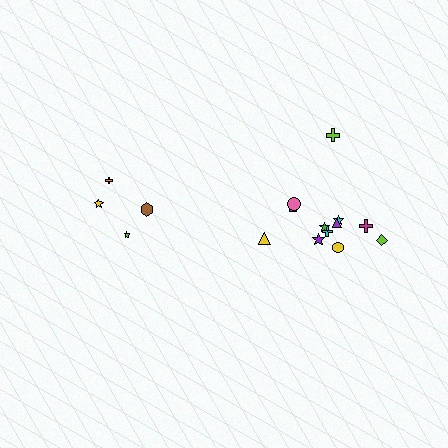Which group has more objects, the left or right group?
The right group.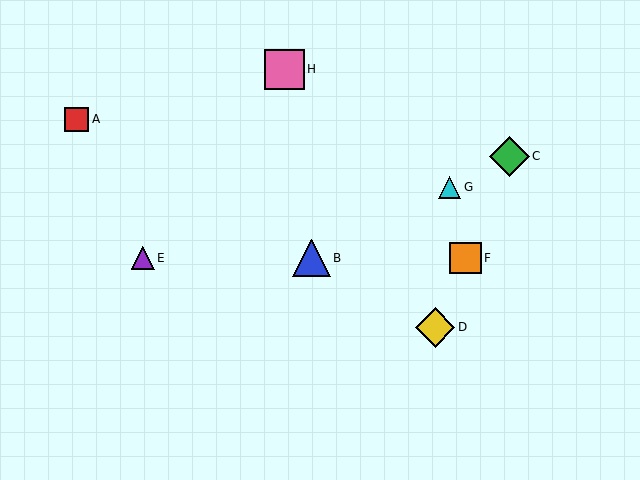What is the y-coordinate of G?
Object G is at y≈187.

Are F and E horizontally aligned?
Yes, both are at y≈258.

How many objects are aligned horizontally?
3 objects (B, E, F) are aligned horizontally.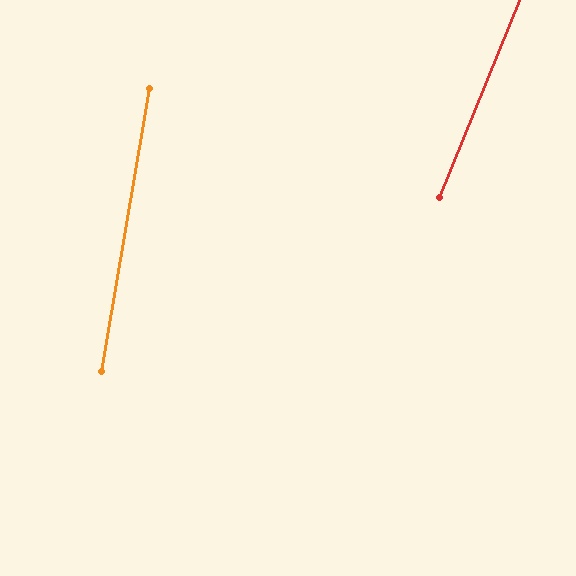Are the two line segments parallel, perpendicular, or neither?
Neither parallel nor perpendicular — they differ by about 12°.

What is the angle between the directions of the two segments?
Approximately 12 degrees.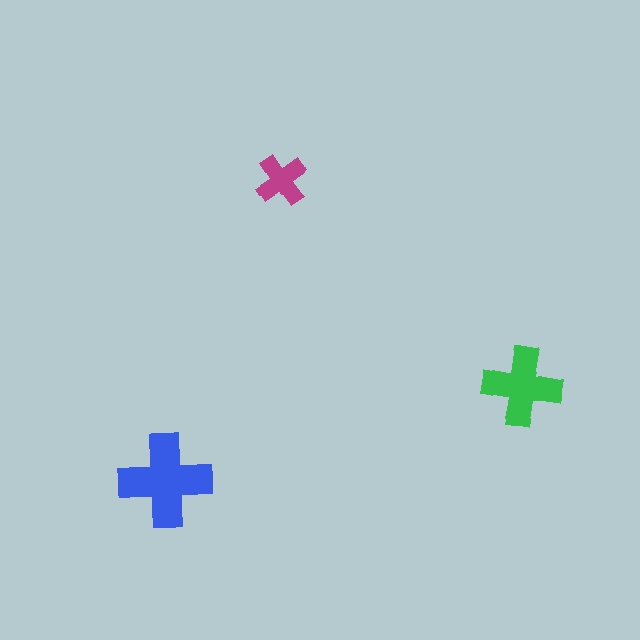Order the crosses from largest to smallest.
the blue one, the green one, the magenta one.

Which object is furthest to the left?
The blue cross is leftmost.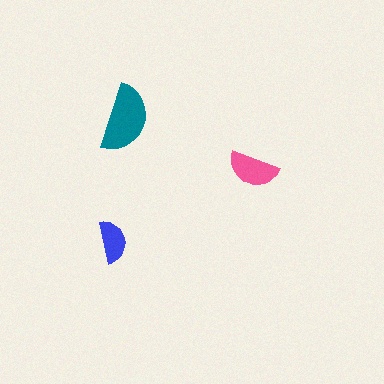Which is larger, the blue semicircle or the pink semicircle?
The pink one.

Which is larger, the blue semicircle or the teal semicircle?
The teal one.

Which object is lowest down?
The blue semicircle is bottommost.